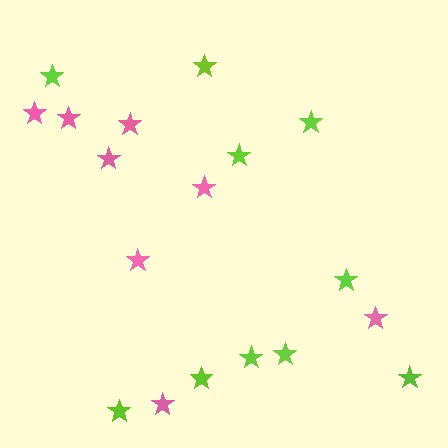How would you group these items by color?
There are 2 groups: one group of pink stars (8) and one group of lime stars (10).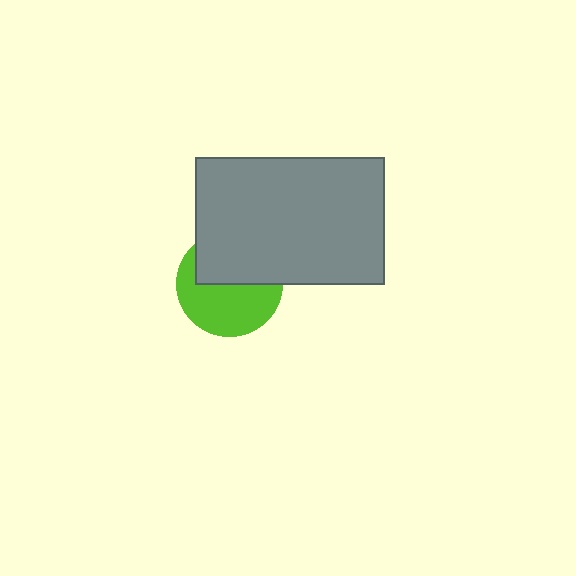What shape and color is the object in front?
The object in front is a gray rectangle.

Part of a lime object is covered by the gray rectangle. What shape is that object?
It is a circle.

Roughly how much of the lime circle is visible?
About half of it is visible (roughly 55%).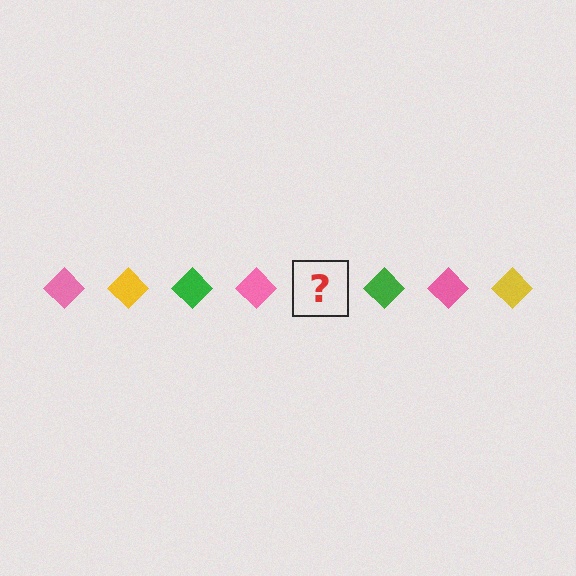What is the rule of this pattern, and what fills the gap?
The rule is that the pattern cycles through pink, yellow, green diamonds. The gap should be filled with a yellow diamond.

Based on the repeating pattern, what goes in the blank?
The blank should be a yellow diamond.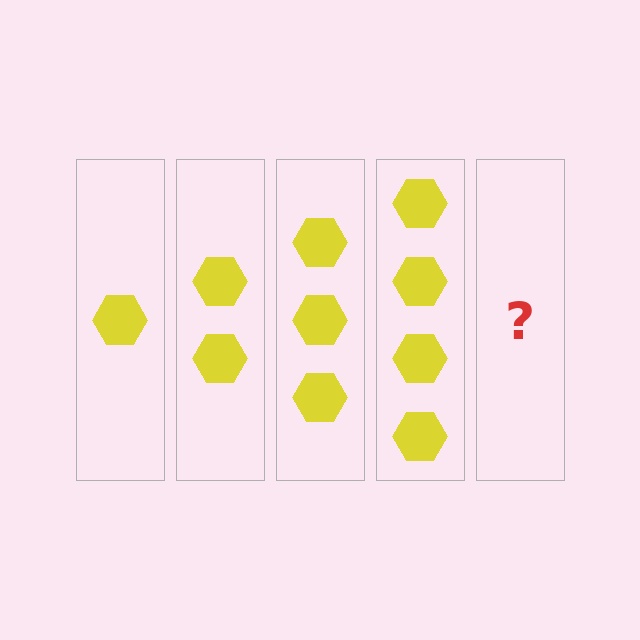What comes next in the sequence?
The next element should be 5 hexagons.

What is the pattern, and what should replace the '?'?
The pattern is that each step adds one more hexagon. The '?' should be 5 hexagons.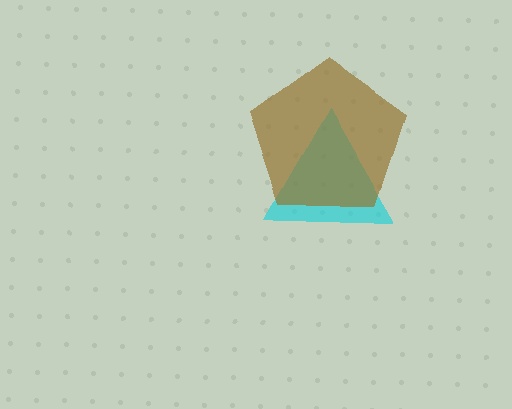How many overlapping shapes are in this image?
There are 2 overlapping shapes in the image.